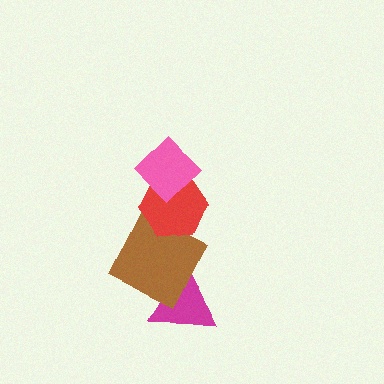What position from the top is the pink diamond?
The pink diamond is 1st from the top.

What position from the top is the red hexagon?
The red hexagon is 2nd from the top.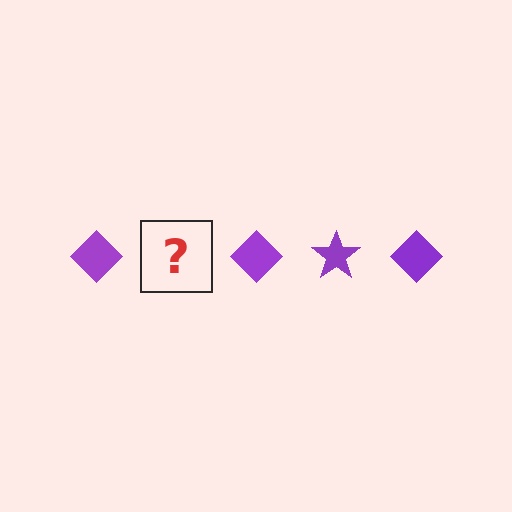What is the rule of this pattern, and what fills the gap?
The rule is that the pattern cycles through diamond, star shapes in purple. The gap should be filled with a purple star.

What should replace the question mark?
The question mark should be replaced with a purple star.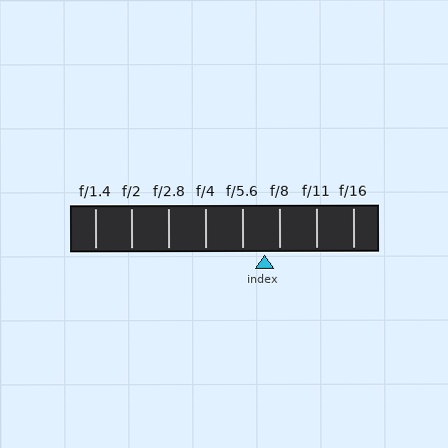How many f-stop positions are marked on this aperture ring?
There are 8 f-stop positions marked.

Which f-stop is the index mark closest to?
The index mark is closest to f/8.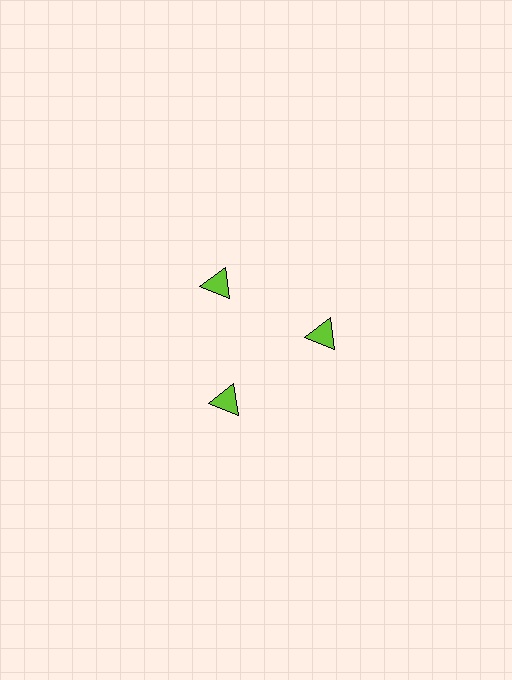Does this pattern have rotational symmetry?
Yes, this pattern has 3-fold rotational symmetry. It looks the same after rotating 120 degrees around the center.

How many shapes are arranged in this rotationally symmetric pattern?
There are 3 shapes, arranged in 3 groups of 1.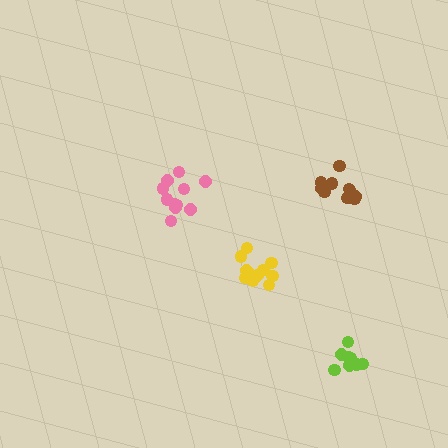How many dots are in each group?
Group 1: 8 dots, Group 2: 11 dots, Group 3: 11 dots, Group 4: 12 dots (42 total).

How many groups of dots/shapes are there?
There are 4 groups.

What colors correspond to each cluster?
The clusters are colored: lime, pink, brown, yellow.